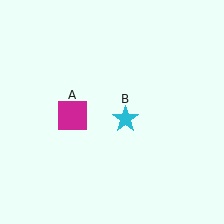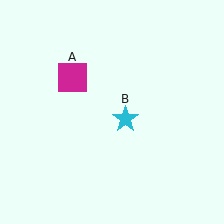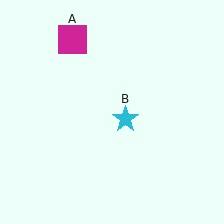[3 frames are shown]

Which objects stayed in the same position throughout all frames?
Cyan star (object B) remained stationary.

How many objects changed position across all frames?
1 object changed position: magenta square (object A).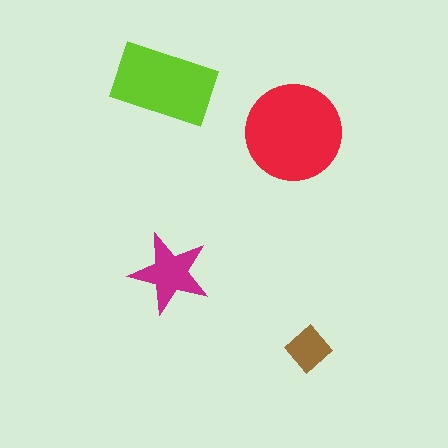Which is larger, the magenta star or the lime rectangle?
The lime rectangle.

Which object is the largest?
The red circle.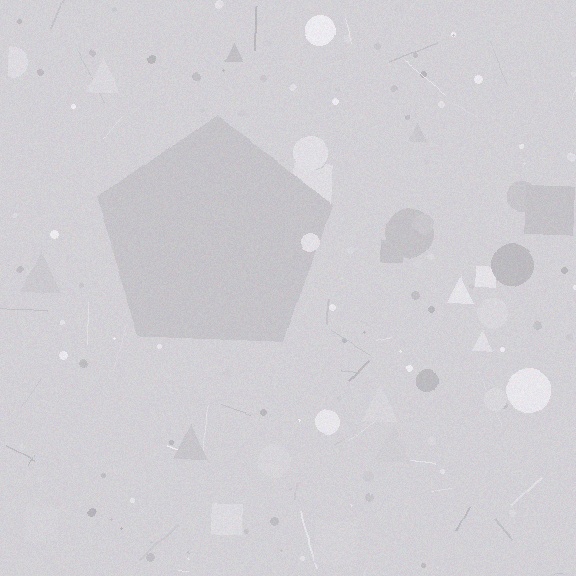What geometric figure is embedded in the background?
A pentagon is embedded in the background.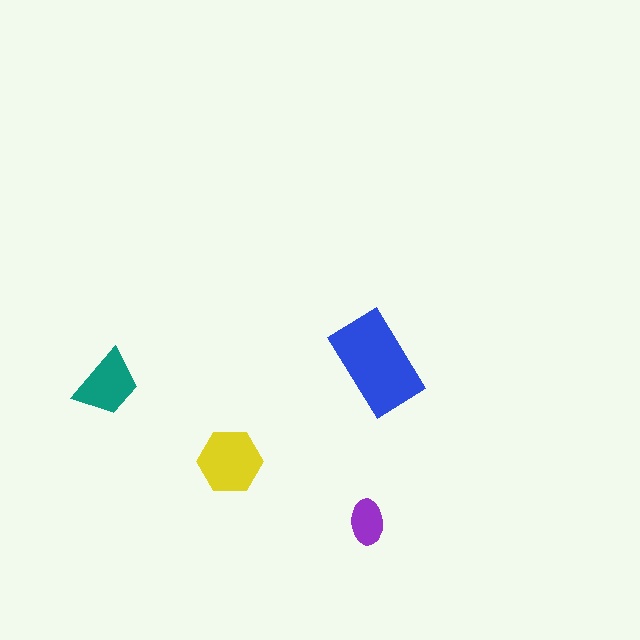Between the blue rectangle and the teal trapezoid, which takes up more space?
The blue rectangle.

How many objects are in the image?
There are 4 objects in the image.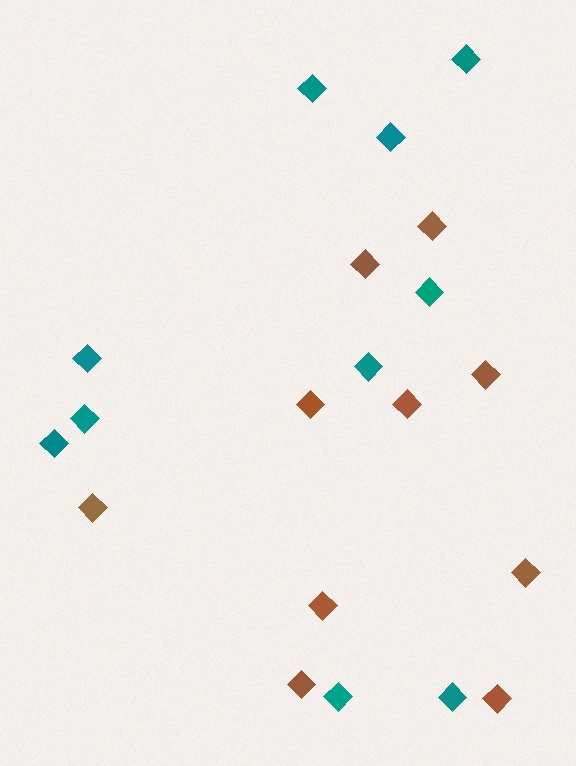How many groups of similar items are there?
There are 2 groups: one group of teal diamonds (10) and one group of brown diamonds (10).